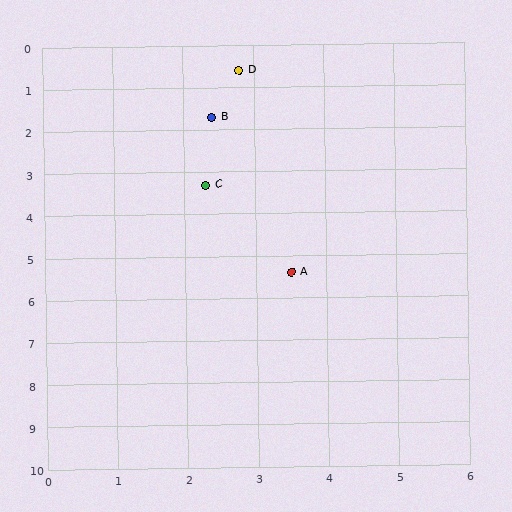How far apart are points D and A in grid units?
Points D and A are about 4.9 grid units apart.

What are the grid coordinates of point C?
Point C is at approximately (2.3, 3.3).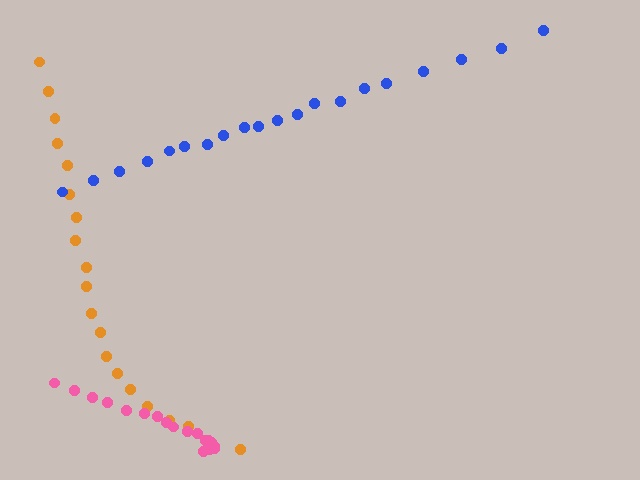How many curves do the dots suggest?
There are 3 distinct paths.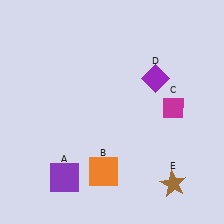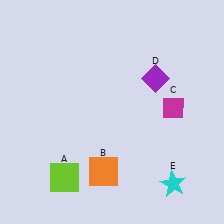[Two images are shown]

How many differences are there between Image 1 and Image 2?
There are 2 differences between the two images.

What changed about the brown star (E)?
In Image 1, E is brown. In Image 2, it changed to cyan.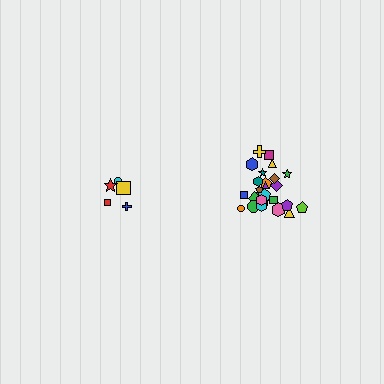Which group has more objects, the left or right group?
The right group.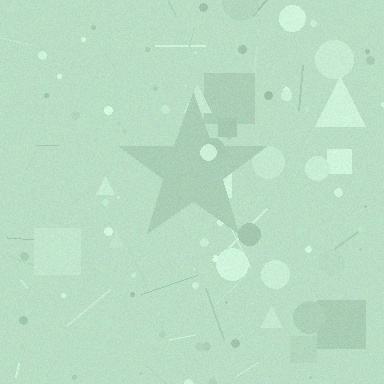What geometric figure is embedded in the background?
A star is embedded in the background.